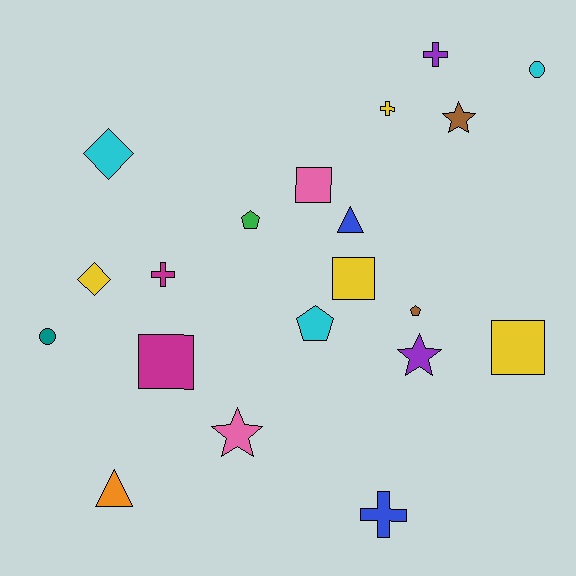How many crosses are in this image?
There are 4 crosses.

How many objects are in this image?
There are 20 objects.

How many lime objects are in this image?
There are no lime objects.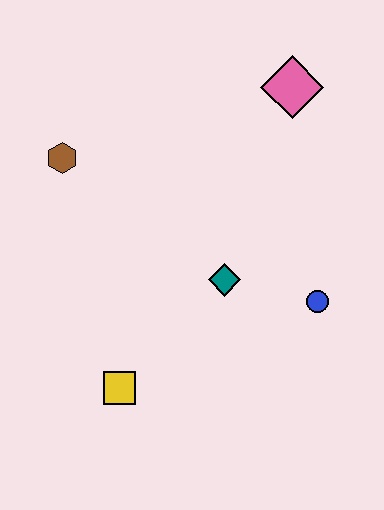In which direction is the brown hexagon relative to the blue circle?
The brown hexagon is to the left of the blue circle.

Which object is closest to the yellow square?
The teal diamond is closest to the yellow square.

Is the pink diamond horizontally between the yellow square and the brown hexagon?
No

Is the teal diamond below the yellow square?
No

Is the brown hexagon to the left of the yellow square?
Yes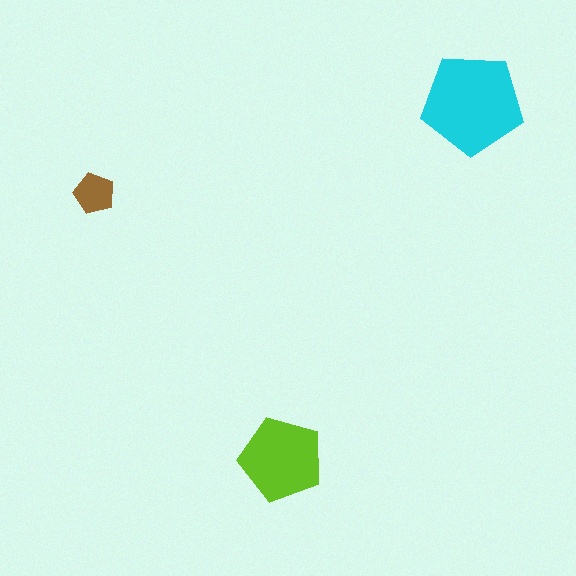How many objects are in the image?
There are 3 objects in the image.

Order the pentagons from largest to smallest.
the cyan one, the lime one, the brown one.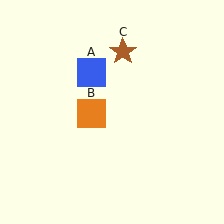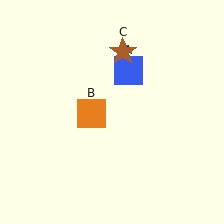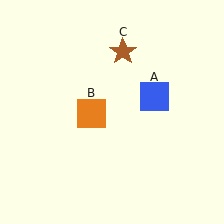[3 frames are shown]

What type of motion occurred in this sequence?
The blue square (object A) rotated clockwise around the center of the scene.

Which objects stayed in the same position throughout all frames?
Orange square (object B) and brown star (object C) remained stationary.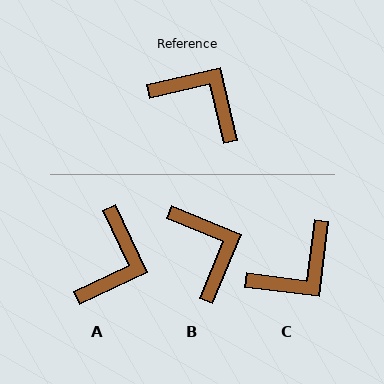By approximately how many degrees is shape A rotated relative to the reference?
Approximately 78 degrees clockwise.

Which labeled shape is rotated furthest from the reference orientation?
C, about 110 degrees away.